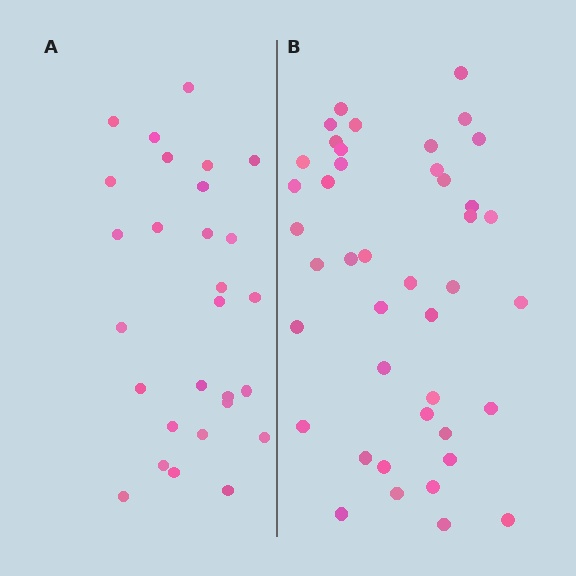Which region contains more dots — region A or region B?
Region B (the right region) has more dots.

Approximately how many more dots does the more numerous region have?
Region B has approximately 15 more dots than region A.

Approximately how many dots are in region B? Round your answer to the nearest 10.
About 40 dots. (The exact count is 42, which rounds to 40.)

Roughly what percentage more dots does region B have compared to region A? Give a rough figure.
About 50% more.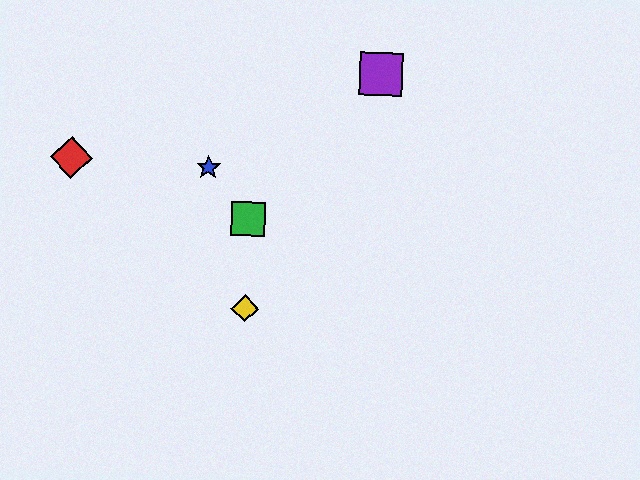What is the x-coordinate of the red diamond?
The red diamond is at x≈71.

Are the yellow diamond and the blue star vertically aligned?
No, the yellow diamond is at x≈245 and the blue star is at x≈209.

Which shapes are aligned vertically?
The green square, the yellow diamond are aligned vertically.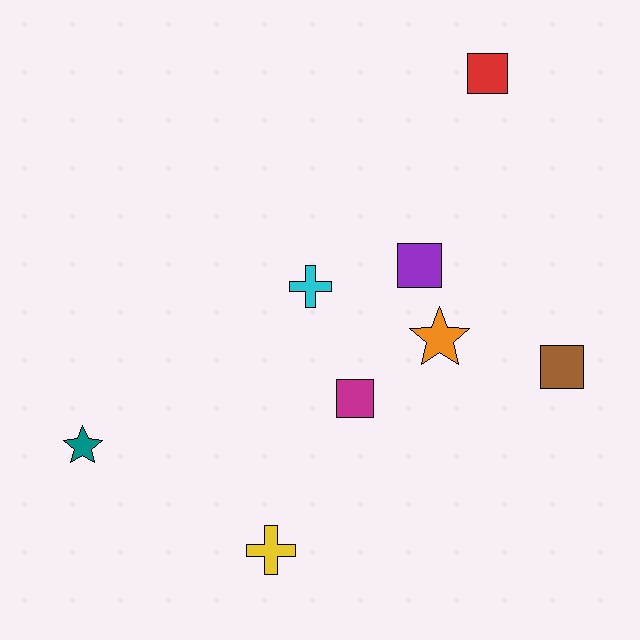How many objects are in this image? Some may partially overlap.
There are 8 objects.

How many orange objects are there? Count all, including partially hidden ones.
There is 1 orange object.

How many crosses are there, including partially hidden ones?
There are 2 crosses.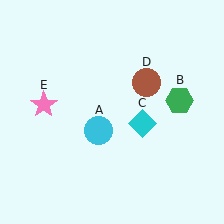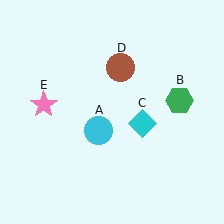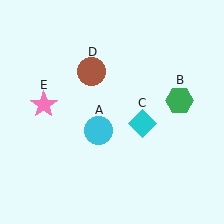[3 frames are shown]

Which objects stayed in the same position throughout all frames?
Cyan circle (object A) and green hexagon (object B) and cyan diamond (object C) and pink star (object E) remained stationary.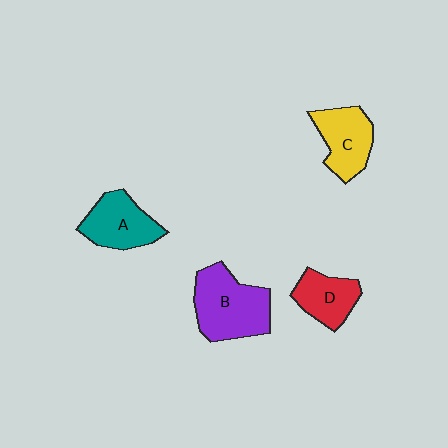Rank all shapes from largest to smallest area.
From largest to smallest: B (purple), A (teal), C (yellow), D (red).